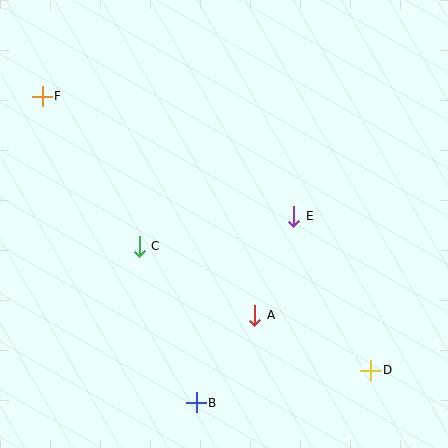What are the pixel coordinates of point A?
Point A is at (255, 315).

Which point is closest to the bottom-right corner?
Point D is closest to the bottom-right corner.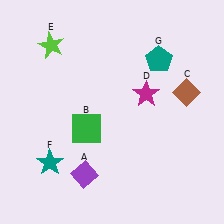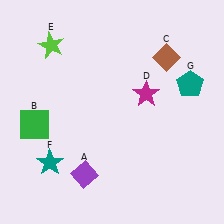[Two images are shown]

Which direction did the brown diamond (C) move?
The brown diamond (C) moved up.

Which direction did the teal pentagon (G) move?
The teal pentagon (G) moved right.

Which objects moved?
The objects that moved are: the green square (B), the brown diamond (C), the teal pentagon (G).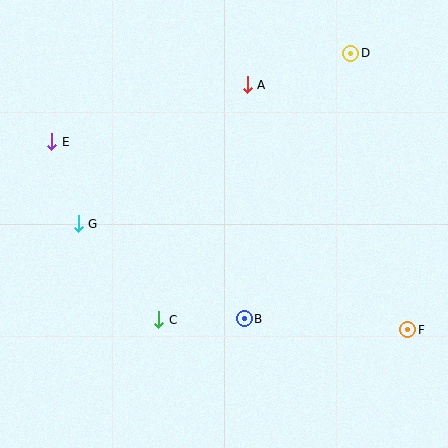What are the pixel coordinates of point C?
Point C is at (159, 320).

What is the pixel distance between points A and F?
The distance between A and F is 293 pixels.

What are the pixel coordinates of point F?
Point F is at (408, 330).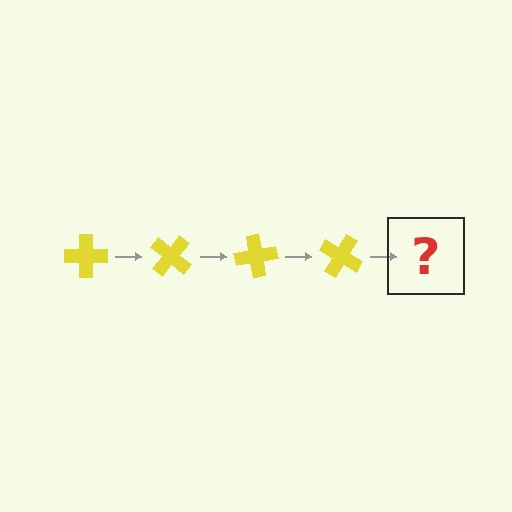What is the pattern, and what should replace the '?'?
The pattern is that the cross rotates 40 degrees each step. The '?' should be a yellow cross rotated 160 degrees.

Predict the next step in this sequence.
The next step is a yellow cross rotated 160 degrees.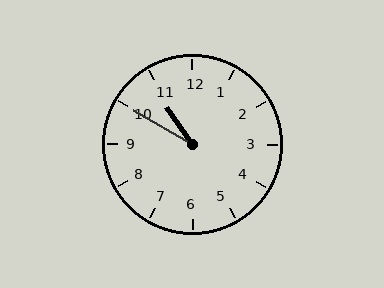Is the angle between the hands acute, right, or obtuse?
It is acute.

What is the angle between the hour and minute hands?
Approximately 25 degrees.